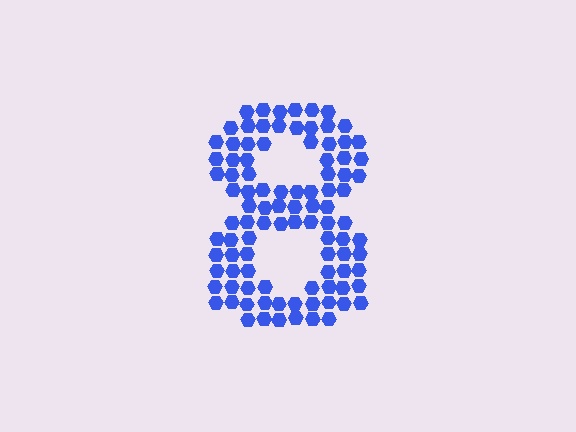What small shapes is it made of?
It is made of small hexagons.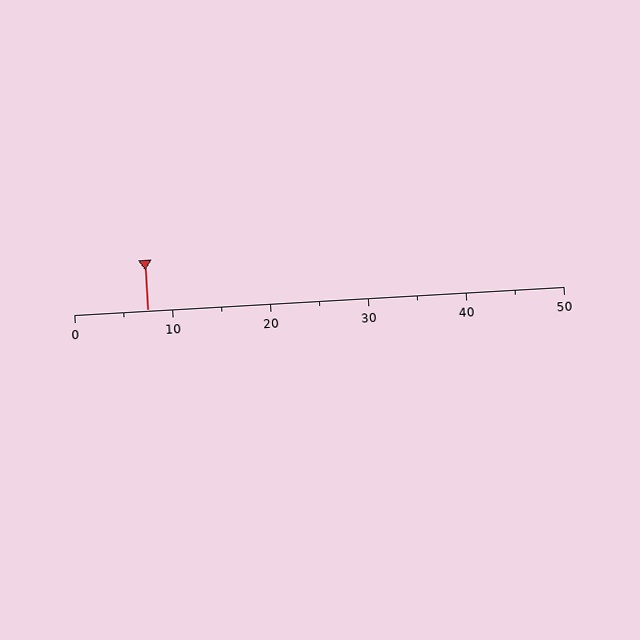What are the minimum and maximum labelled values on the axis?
The axis runs from 0 to 50.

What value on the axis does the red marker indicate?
The marker indicates approximately 7.5.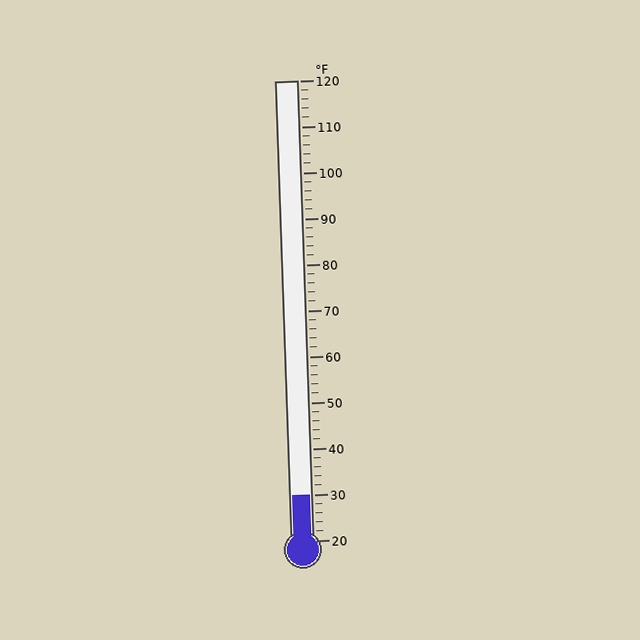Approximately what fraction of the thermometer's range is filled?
The thermometer is filled to approximately 10% of its range.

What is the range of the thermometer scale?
The thermometer scale ranges from 20°F to 120°F.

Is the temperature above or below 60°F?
The temperature is below 60°F.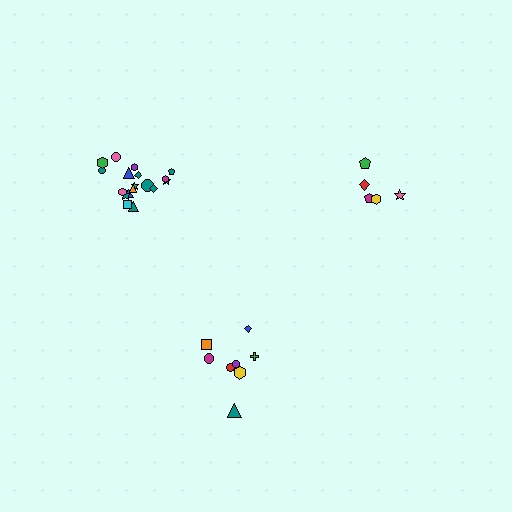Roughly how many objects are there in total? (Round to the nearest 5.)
Roughly 30 objects in total.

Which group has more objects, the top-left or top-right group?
The top-left group.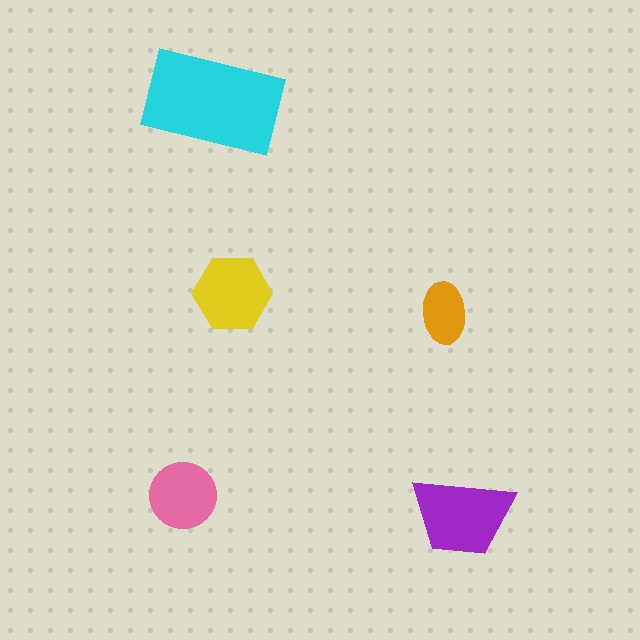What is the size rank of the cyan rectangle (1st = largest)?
1st.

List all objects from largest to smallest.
The cyan rectangle, the purple trapezoid, the yellow hexagon, the pink circle, the orange ellipse.